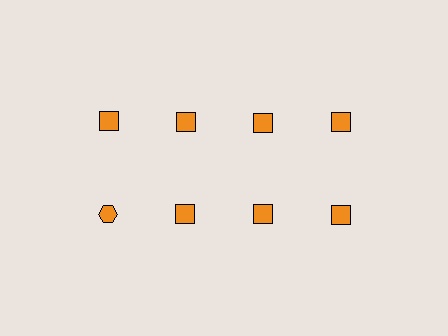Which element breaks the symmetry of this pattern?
The orange hexagon in the second row, leftmost column breaks the symmetry. All other shapes are orange squares.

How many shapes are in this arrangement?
There are 8 shapes arranged in a grid pattern.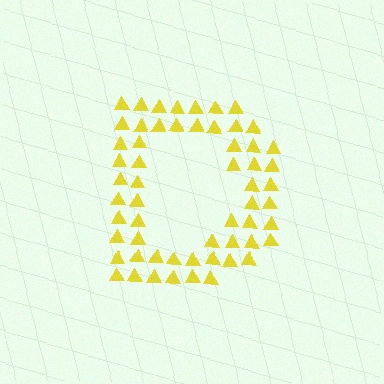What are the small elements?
The small elements are triangles.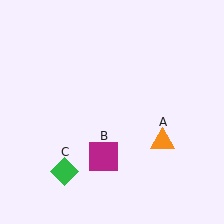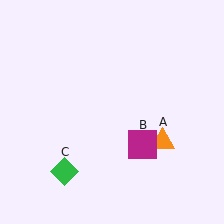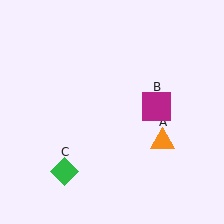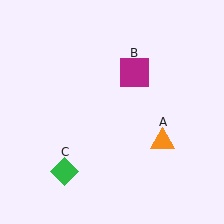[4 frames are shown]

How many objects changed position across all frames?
1 object changed position: magenta square (object B).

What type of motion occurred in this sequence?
The magenta square (object B) rotated counterclockwise around the center of the scene.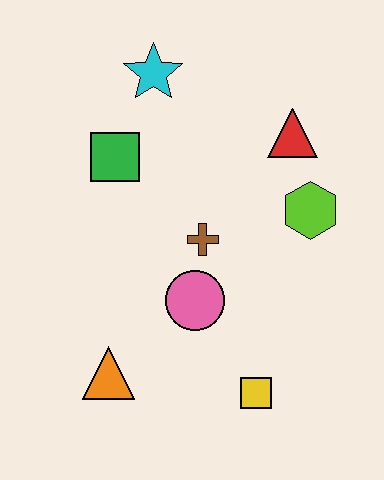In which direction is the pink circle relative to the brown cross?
The pink circle is below the brown cross.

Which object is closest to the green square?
The cyan star is closest to the green square.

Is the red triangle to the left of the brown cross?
No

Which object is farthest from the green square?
The yellow square is farthest from the green square.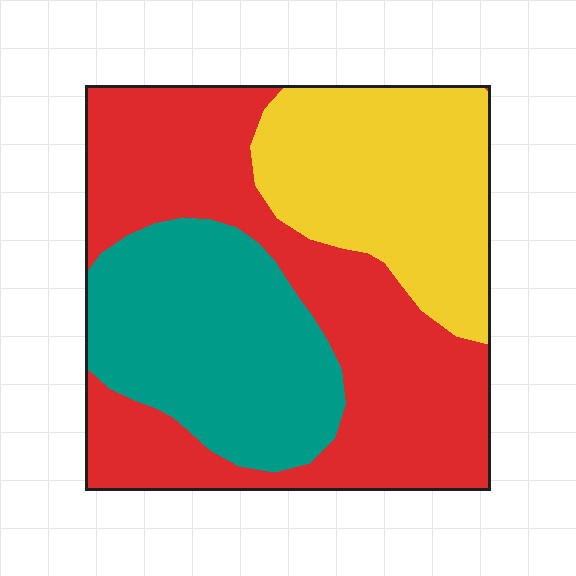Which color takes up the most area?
Red, at roughly 45%.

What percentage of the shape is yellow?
Yellow covers 27% of the shape.